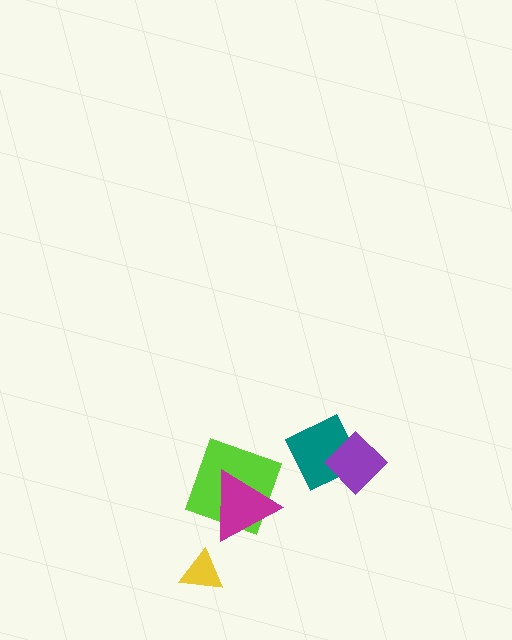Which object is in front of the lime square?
The magenta triangle is in front of the lime square.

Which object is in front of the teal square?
The purple diamond is in front of the teal square.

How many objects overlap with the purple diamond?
1 object overlaps with the purple diamond.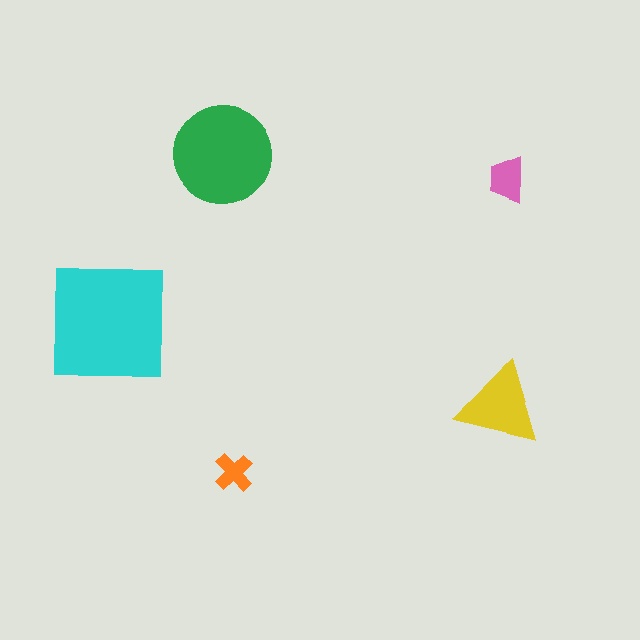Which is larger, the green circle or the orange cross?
The green circle.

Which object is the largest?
The cyan square.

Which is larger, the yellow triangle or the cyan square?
The cyan square.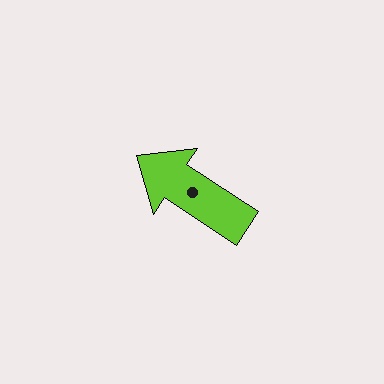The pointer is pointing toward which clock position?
Roughly 10 o'clock.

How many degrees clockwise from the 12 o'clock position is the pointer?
Approximately 304 degrees.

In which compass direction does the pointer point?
Northwest.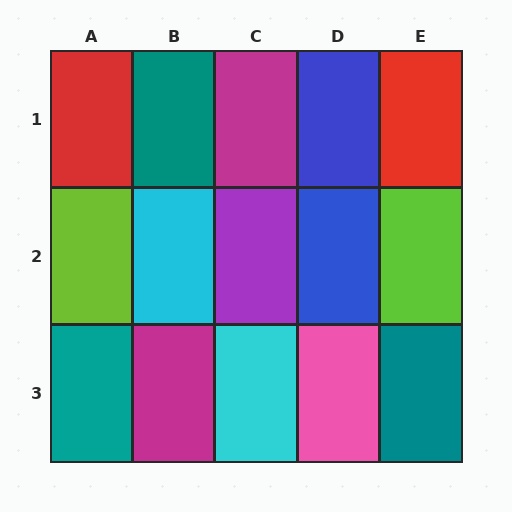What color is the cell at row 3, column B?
Magenta.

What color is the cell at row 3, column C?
Cyan.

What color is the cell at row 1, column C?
Magenta.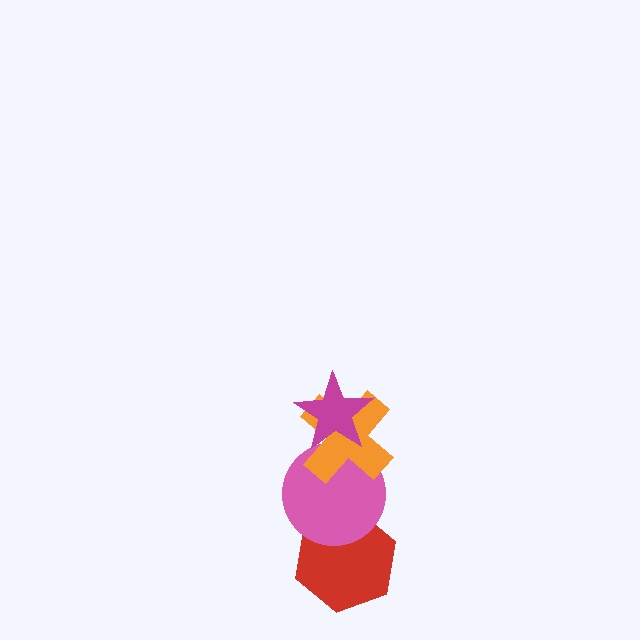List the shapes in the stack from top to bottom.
From top to bottom: the magenta star, the orange cross, the pink circle, the red hexagon.